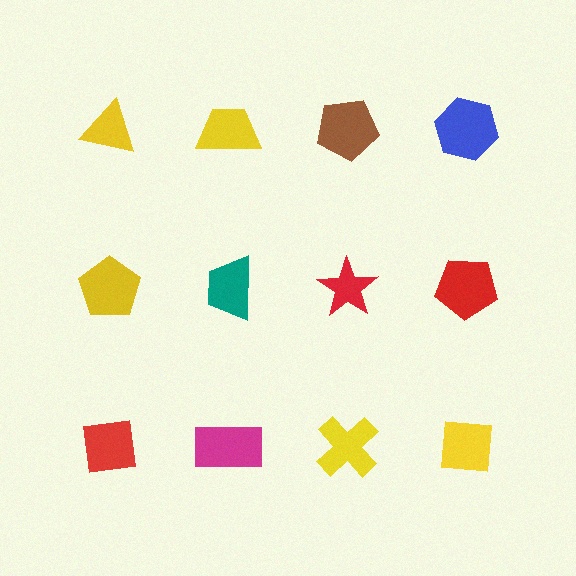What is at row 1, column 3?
A brown pentagon.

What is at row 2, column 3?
A red star.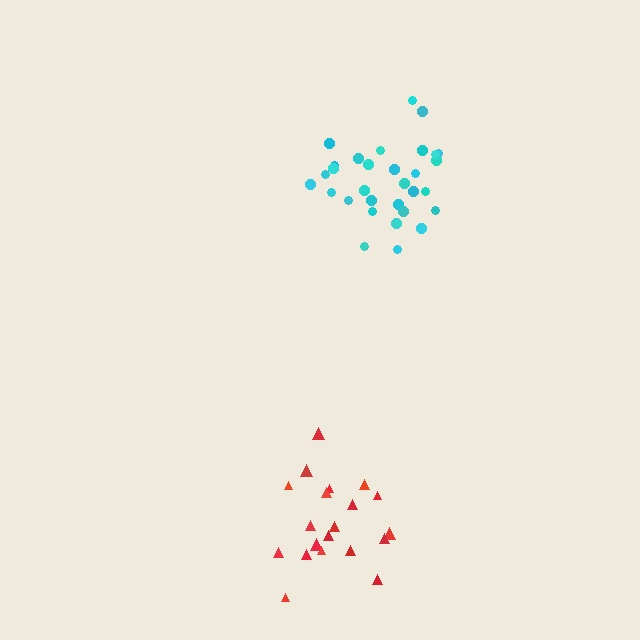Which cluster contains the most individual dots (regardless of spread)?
Cyan (31).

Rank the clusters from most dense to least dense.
cyan, red.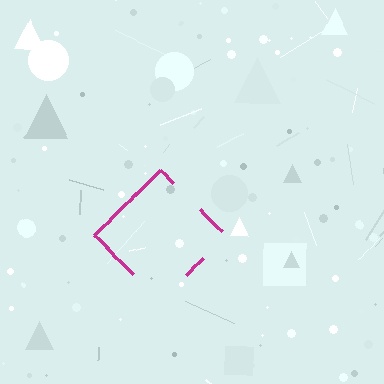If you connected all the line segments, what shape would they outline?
They would outline a diamond.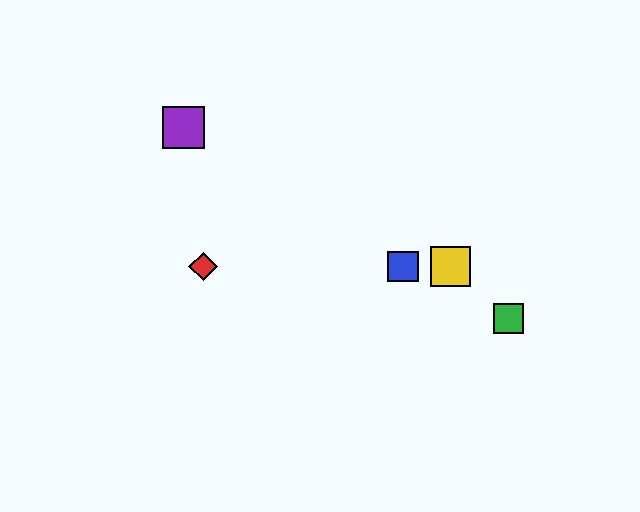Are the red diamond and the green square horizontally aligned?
No, the red diamond is at y≈267 and the green square is at y≈319.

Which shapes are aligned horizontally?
The red diamond, the blue square, the yellow square are aligned horizontally.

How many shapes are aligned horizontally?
3 shapes (the red diamond, the blue square, the yellow square) are aligned horizontally.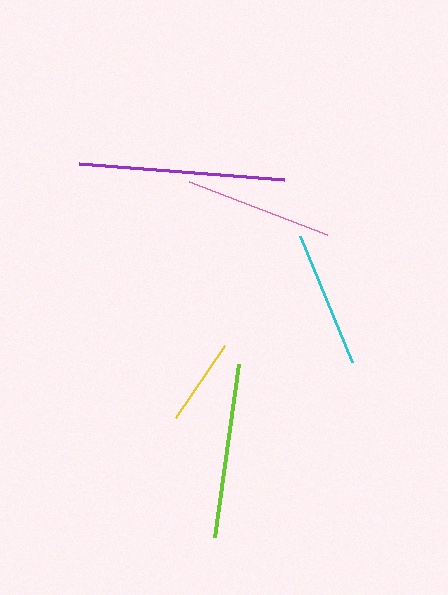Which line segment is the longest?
The purple line is the longest at approximately 205 pixels.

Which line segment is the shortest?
The yellow line is the shortest at approximately 87 pixels.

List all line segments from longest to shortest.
From longest to shortest: purple, lime, pink, cyan, yellow.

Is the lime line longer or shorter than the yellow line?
The lime line is longer than the yellow line.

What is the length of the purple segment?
The purple segment is approximately 205 pixels long.